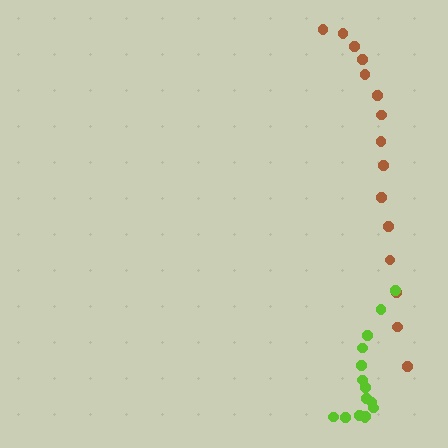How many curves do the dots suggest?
There are 2 distinct paths.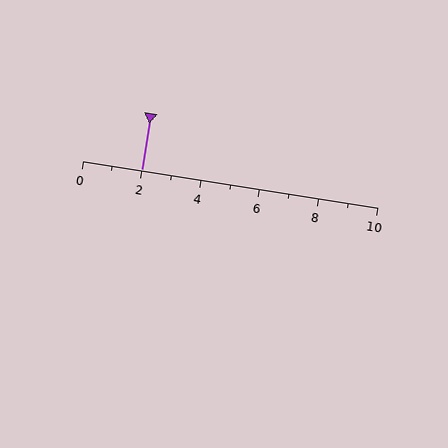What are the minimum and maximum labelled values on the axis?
The axis runs from 0 to 10.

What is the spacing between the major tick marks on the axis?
The major ticks are spaced 2 apart.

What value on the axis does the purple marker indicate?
The marker indicates approximately 2.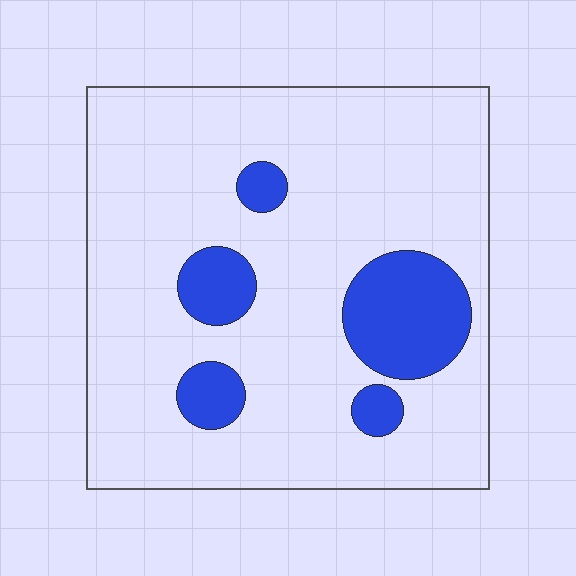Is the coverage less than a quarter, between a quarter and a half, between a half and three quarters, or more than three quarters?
Less than a quarter.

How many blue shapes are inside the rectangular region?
5.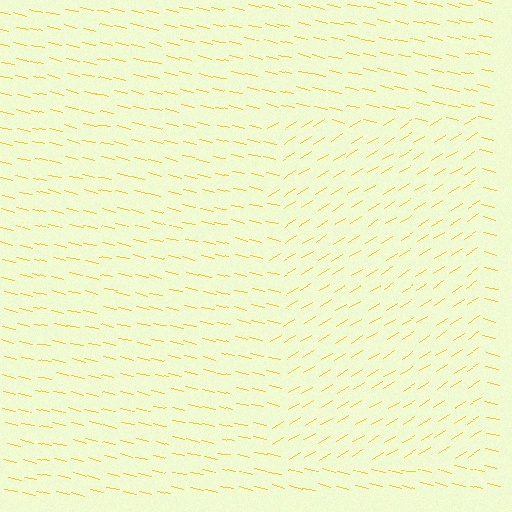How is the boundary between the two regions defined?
The boundary is defined purely by a change in line orientation (approximately 45 degrees difference). All lines are the same color and thickness.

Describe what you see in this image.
The image is filled with small yellow line segments. A rectangle region in the image has lines oriented differently from the surrounding lines, creating a visible texture boundary.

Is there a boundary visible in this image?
Yes, there is a texture boundary formed by a change in line orientation.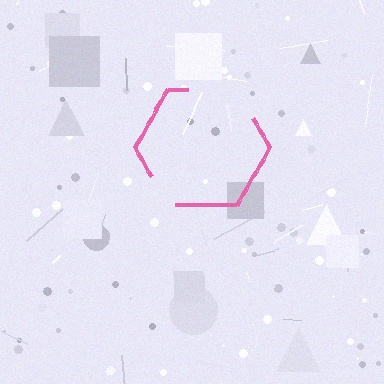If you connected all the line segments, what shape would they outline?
They would outline a hexagon.